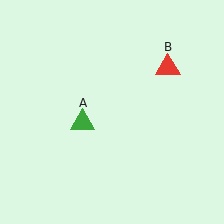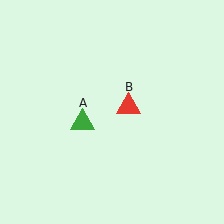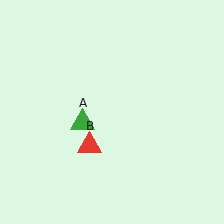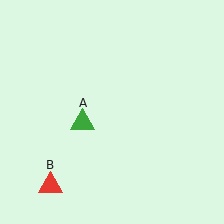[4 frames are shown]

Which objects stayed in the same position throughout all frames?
Green triangle (object A) remained stationary.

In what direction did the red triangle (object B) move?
The red triangle (object B) moved down and to the left.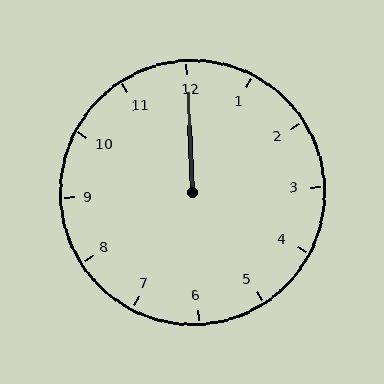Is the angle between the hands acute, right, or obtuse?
It is acute.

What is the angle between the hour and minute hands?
Approximately 0 degrees.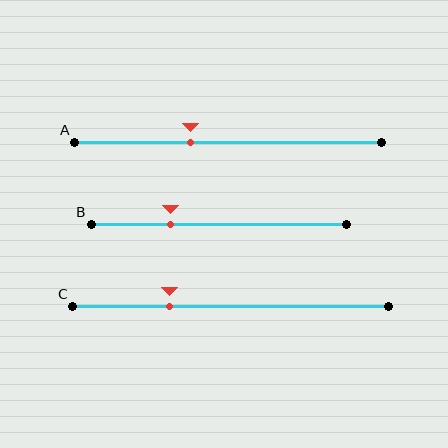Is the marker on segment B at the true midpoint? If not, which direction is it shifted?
No, the marker on segment B is shifted to the left by about 19% of the segment length.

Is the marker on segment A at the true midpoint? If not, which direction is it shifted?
No, the marker on segment A is shifted to the left by about 12% of the segment length.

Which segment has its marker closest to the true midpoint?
Segment A has its marker closest to the true midpoint.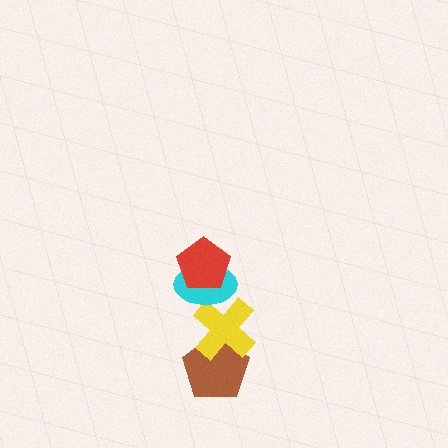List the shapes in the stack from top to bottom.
From top to bottom: the red pentagon, the cyan ellipse, the yellow cross, the brown pentagon.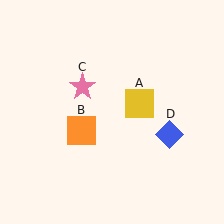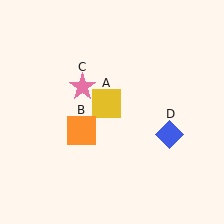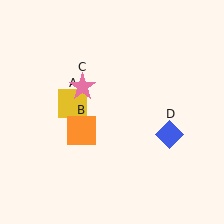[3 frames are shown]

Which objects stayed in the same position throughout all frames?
Orange square (object B) and pink star (object C) and blue diamond (object D) remained stationary.